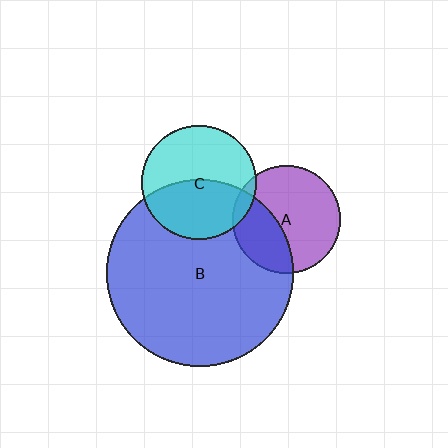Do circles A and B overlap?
Yes.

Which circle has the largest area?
Circle B (blue).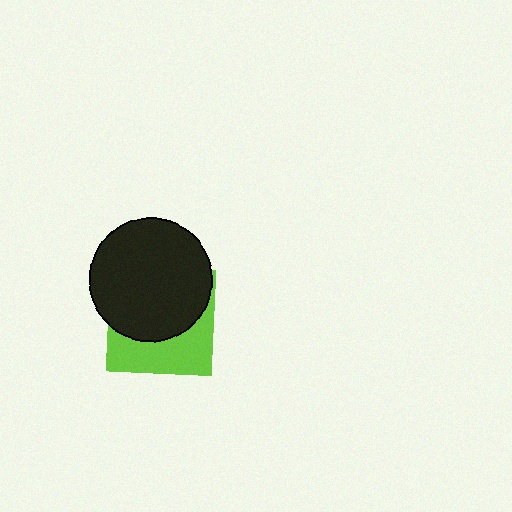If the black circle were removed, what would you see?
You would see the complete lime square.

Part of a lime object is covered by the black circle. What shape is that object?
It is a square.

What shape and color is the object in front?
The object in front is a black circle.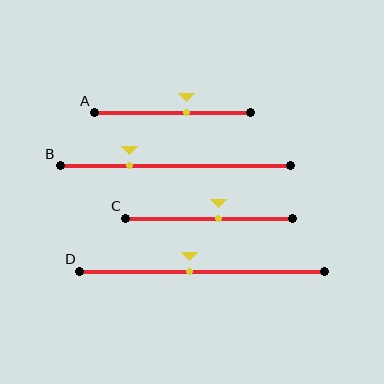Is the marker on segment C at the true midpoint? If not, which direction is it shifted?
No, the marker on segment C is shifted to the right by about 6% of the segment length.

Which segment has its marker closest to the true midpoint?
Segment D has its marker closest to the true midpoint.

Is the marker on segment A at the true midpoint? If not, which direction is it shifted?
No, the marker on segment A is shifted to the right by about 9% of the segment length.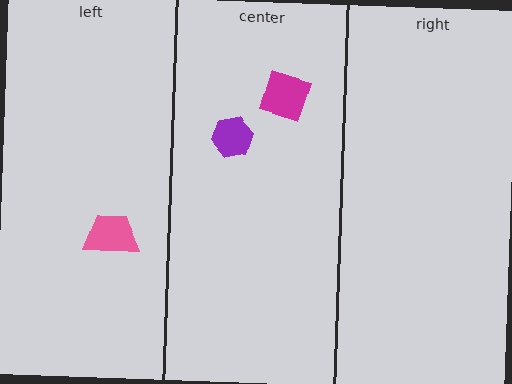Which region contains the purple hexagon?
The center region.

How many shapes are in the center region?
2.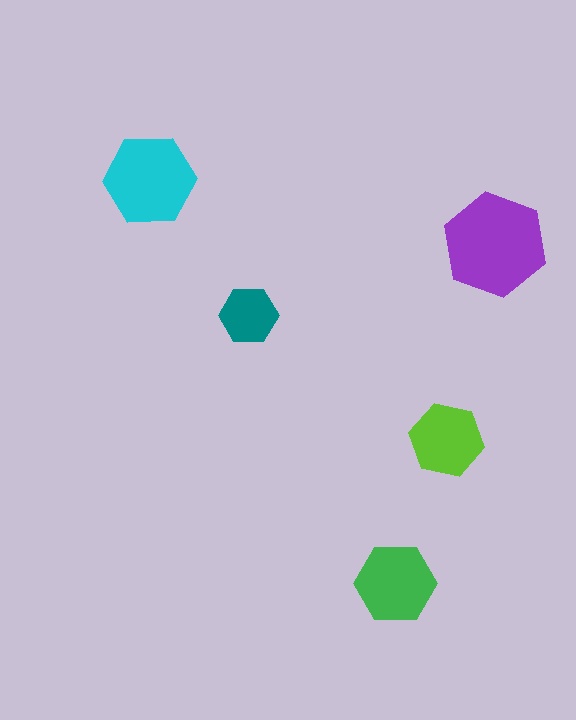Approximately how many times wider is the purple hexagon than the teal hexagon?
About 2 times wider.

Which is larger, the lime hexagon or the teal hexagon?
The lime one.